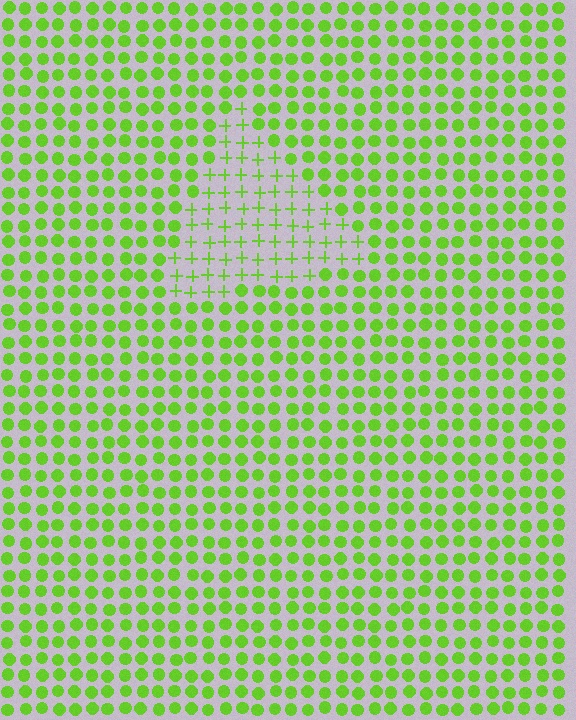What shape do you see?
I see a triangle.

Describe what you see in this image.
The image is filled with small lime elements arranged in a uniform grid. A triangle-shaped region contains plus signs, while the surrounding area contains circles. The boundary is defined purely by the change in element shape.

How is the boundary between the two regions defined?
The boundary is defined by a change in element shape: plus signs inside vs. circles outside. All elements share the same color and spacing.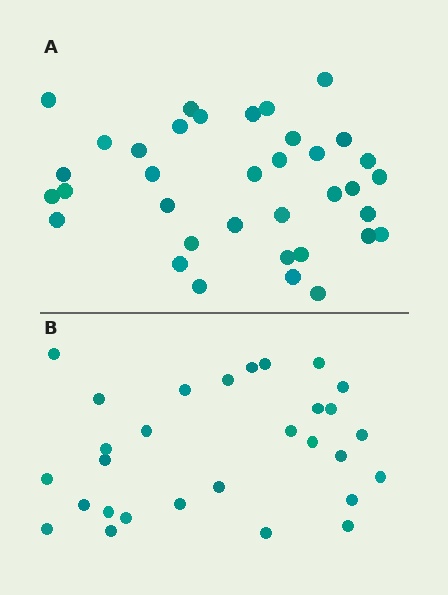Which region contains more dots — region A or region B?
Region A (the top region) has more dots.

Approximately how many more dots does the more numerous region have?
Region A has roughly 8 or so more dots than region B.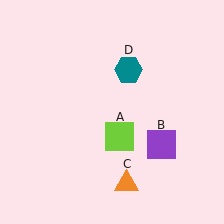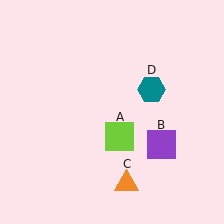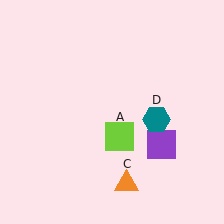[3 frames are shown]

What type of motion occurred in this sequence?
The teal hexagon (object D) rotated clockwise around the center of the scene.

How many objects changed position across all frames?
1 object changed position: teal hexagon (object D).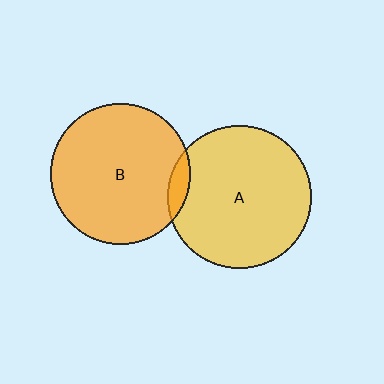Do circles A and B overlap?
Yes.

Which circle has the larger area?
Circle A (yellow).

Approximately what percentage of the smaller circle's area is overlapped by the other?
Approximately 5%.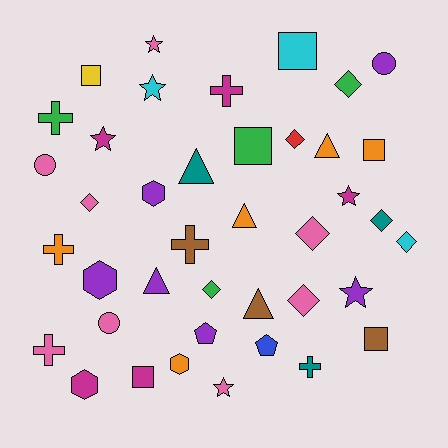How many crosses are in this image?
There are 6 crosses.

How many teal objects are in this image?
There are 3 teal objects.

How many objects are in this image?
There are 40 objects.